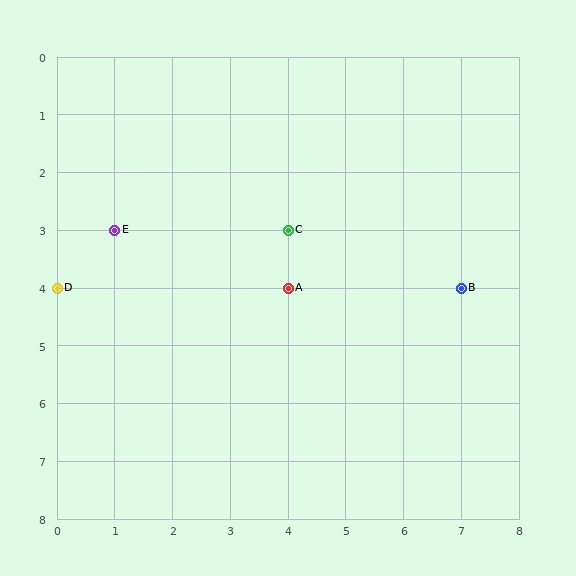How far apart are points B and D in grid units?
Points B and D are 7 columns apart.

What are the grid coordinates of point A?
Point A is at grid coordinates (4, 4).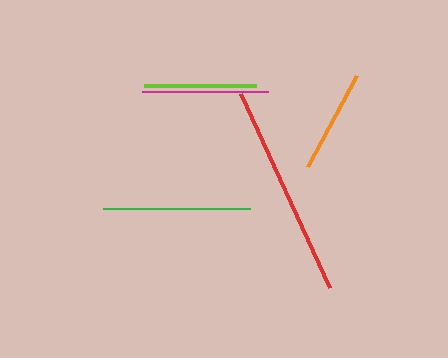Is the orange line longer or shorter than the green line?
The green line is longer than the orange line.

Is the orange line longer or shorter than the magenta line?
The magenta line is longer than the orange line.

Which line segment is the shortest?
The orange line is the shortest at approximately 104 pixels.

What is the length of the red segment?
The red segment is approximately 213 pixels long.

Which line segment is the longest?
The red line is the longest at approximately 213 pixels.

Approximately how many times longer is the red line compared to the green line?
The red line is approximately 1.4 times the length of the green line.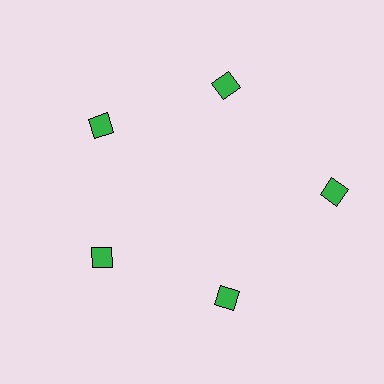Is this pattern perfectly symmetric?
No. The 5 green diamonds are arranged in a ring, but one element near the 3 o'clock position is pushed outward from the center, breaking the 5-fold rotational symmetry.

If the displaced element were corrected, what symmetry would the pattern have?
It would have 5-fold rotational symmetry — the pattern would map onto itself every 72 degrees.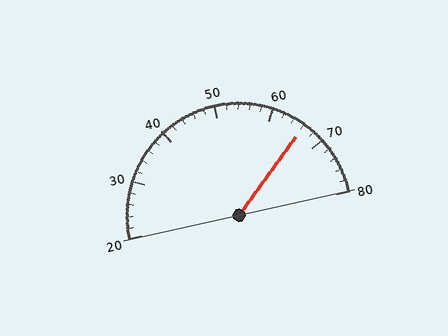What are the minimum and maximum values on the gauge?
The gauge ranges from 20 to 80.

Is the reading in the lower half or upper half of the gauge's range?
The reading is in the upper half of the range (20 to 80).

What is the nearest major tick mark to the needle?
The nearest major tick mark is 70.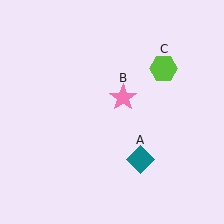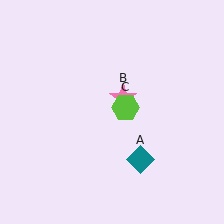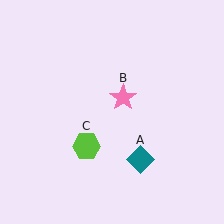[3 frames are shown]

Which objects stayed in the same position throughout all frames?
Teal diamond (object A) and pink star (object B) remained stationary.